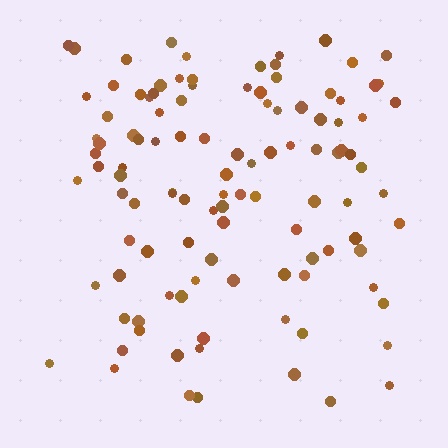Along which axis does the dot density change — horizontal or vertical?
Vertical.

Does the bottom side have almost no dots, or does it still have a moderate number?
Still a moderate number, just noticeably fewer than the top.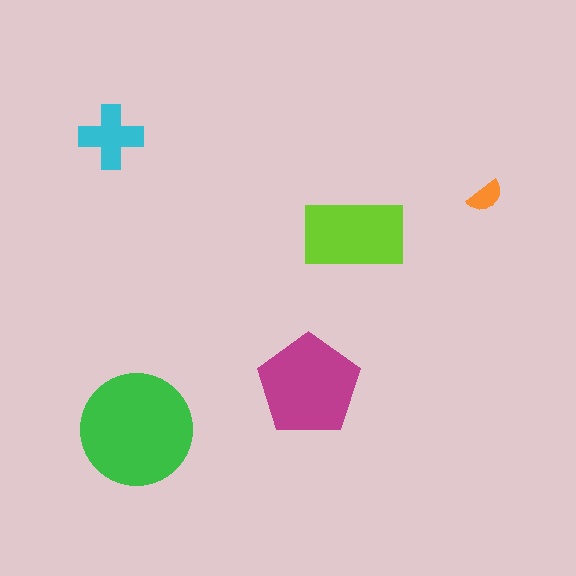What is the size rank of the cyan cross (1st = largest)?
4th.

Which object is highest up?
The cyan cross is topmost.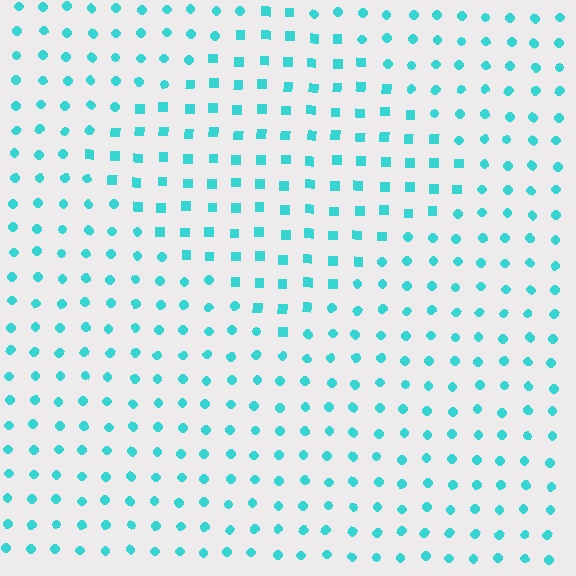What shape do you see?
I see a diamond.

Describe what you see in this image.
The image is filled with small cyan elements arranged in a uniform grid. A diamond-shaped region contains squares, while the surrounding area contains circles. The boundary is defined purely by the change in element shape.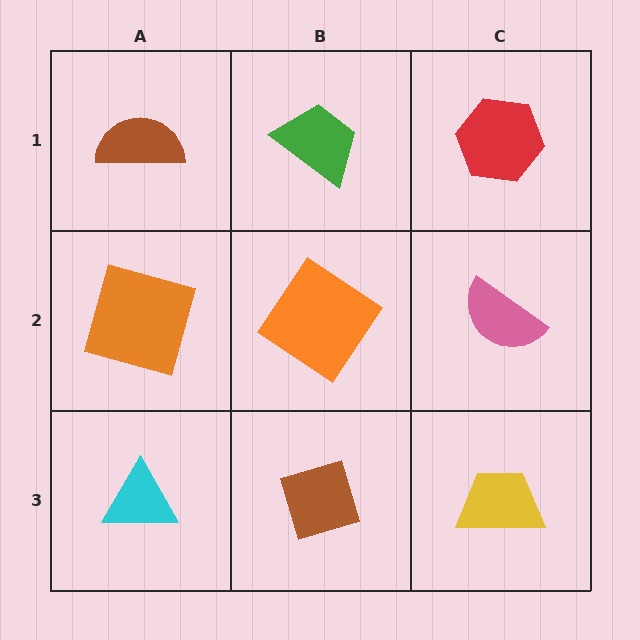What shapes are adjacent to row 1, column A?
An orange square (row 2, column A), a green trapezoid (row 1, column B).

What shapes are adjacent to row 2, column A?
A brown semicircle (row 1, column A), a cyan triangle (row 3, column A), an orange diamond (row 2, column B).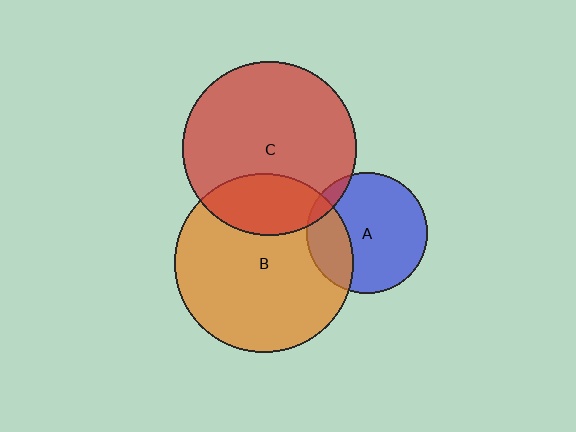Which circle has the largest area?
Circle B (orange).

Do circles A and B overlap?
Yes.